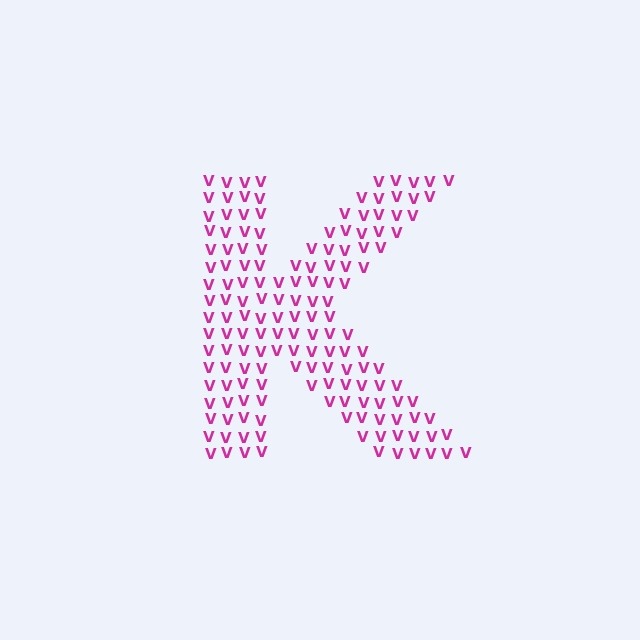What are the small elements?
The small elements are letter V's.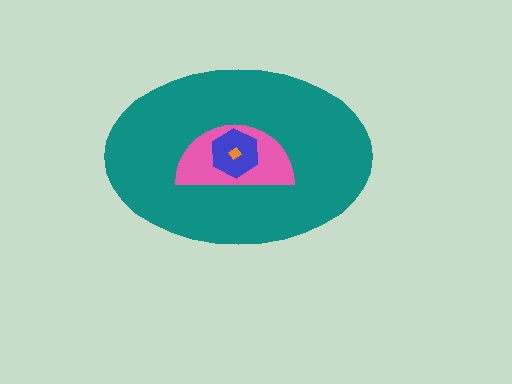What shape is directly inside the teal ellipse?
The pink semicircle.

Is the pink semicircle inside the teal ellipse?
Yes.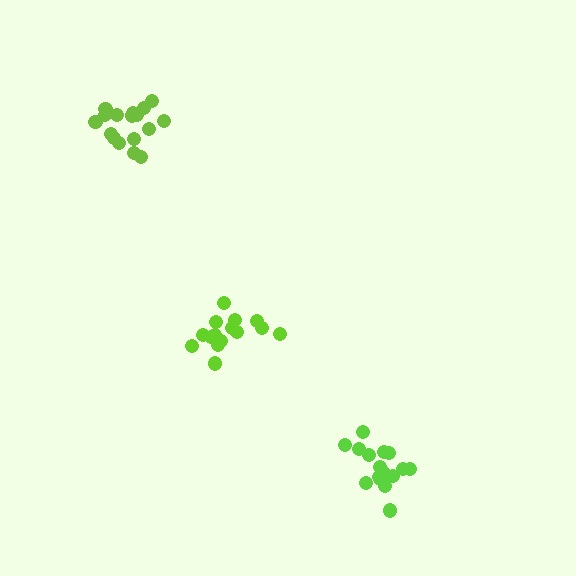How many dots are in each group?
Group 1: 15 dots, Group 2: 16 dots, Group 3: 18 dots (49 total).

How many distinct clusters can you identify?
There are 3 distinct clusters.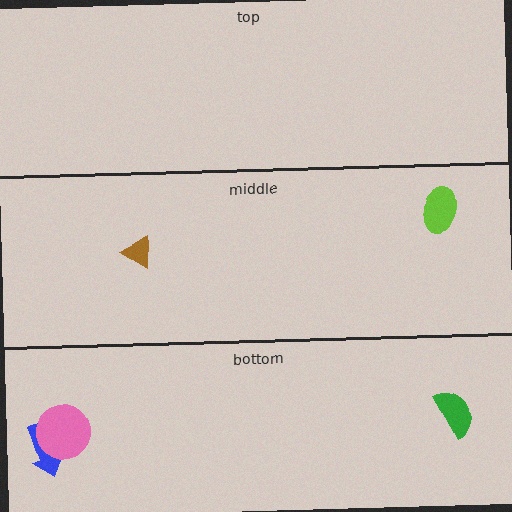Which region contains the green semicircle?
The bottom region.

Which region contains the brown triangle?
The middle region.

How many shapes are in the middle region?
2.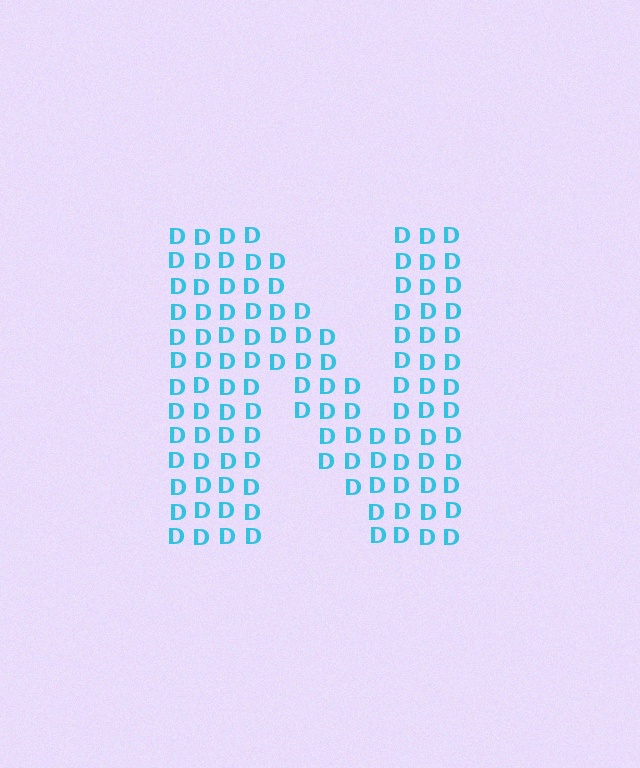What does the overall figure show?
The overall figure shows the letter N.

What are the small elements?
The small elements are letter D's.